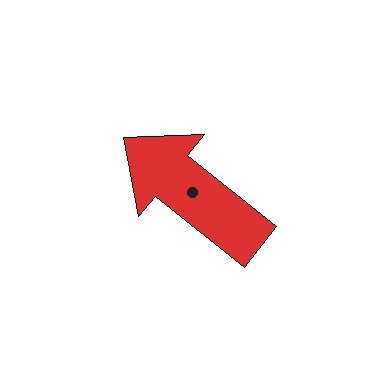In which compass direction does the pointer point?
Northwest.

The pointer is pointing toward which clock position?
Roughly 10 o'clock.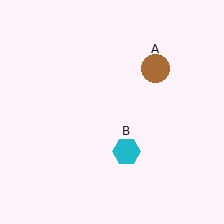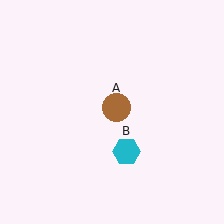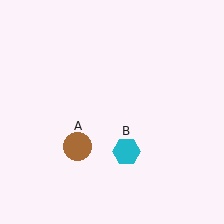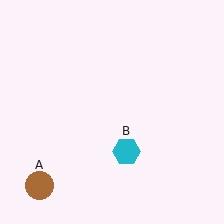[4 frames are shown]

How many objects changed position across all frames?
1 object changed position: brown circle (object A).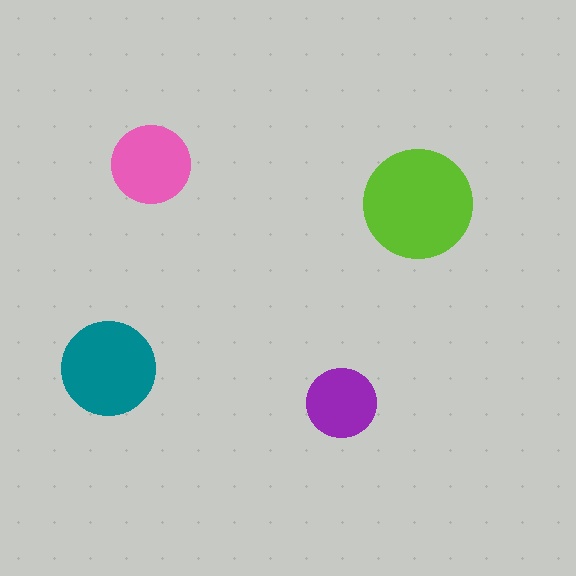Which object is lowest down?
The purple circle is bottommost.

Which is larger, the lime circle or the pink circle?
The lime one.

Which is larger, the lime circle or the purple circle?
The lime one.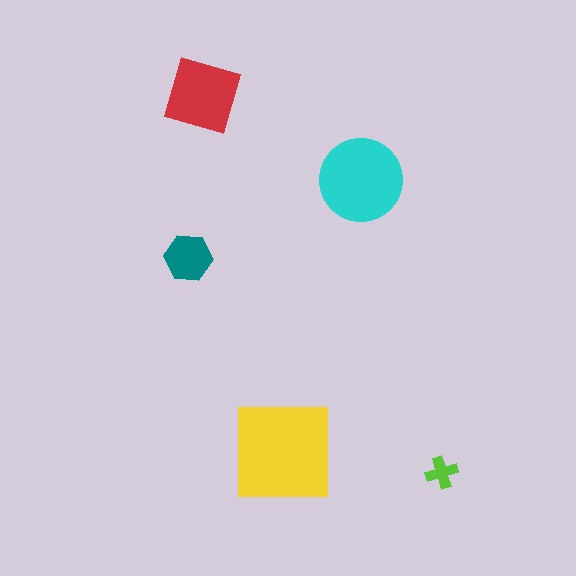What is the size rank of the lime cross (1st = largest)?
5th.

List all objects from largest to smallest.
The yellow square, the cyan circle, the red diamond, the teal hexagon, the lime cross.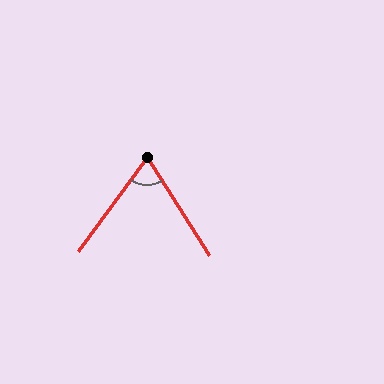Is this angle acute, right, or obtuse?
It is acute.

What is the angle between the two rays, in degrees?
Approximately 68 degrees.